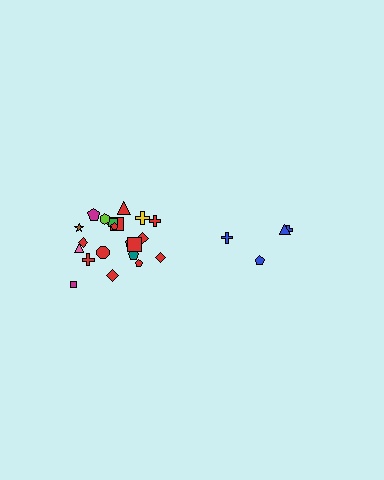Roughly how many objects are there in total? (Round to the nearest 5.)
Roughly 25 objects in total.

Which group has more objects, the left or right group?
The left group.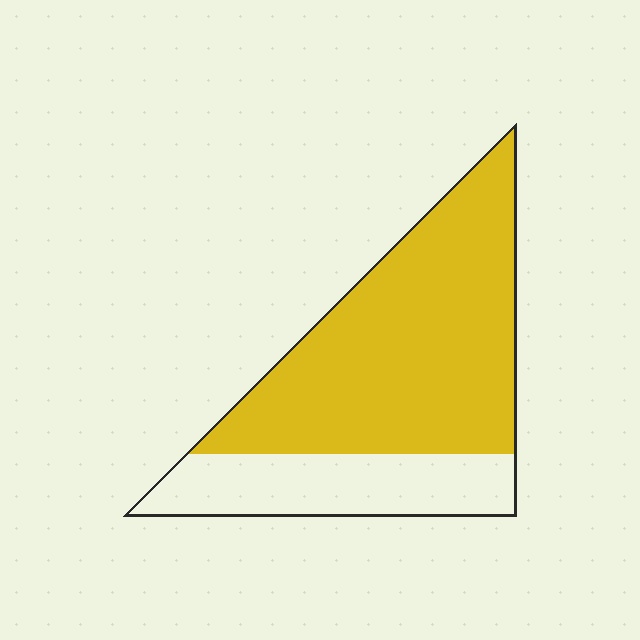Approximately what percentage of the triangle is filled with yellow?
Approximately 70%.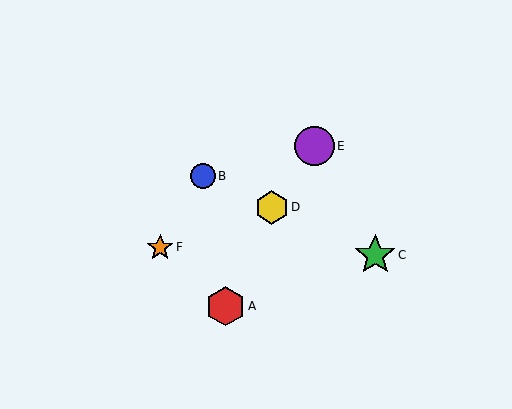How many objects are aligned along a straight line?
3 objects (B, C, D) are aligned along a straight line.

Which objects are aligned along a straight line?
Objects B, C, D are aligned along a straight line.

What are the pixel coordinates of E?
Object E is at (314, 146).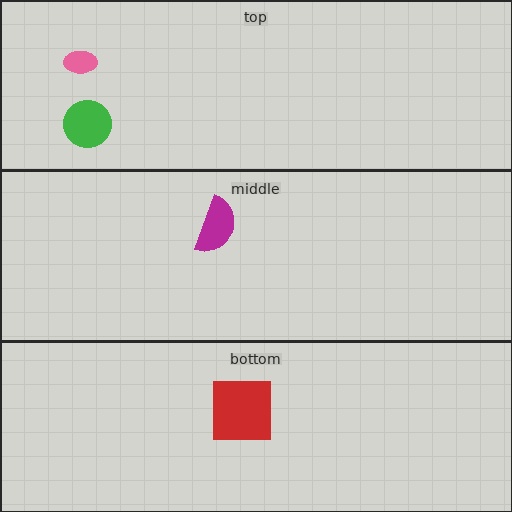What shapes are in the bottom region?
The red square.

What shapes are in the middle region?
The magenta semicircle.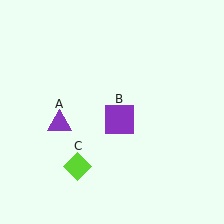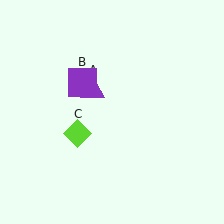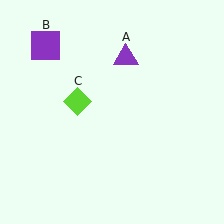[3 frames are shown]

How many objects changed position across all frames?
3 objects changed position: purple triangle (object A), purple square (object B), lime diamond (object C).